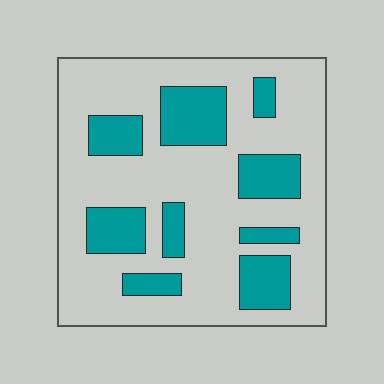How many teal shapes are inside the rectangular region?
9.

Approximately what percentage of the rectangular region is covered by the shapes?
Approximately 25%.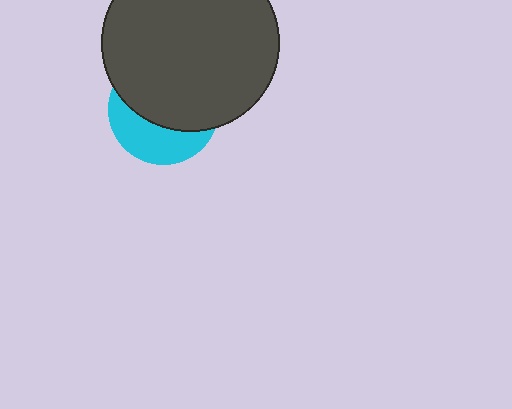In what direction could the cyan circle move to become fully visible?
The cyan circle could move down. That would shift it out from behind the dark gray circle entirely.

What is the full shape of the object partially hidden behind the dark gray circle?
The partially hidden object is a cyan circle.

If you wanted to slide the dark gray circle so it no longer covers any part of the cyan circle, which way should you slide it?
Slide it up — that is the most direct way to separate the two shapes.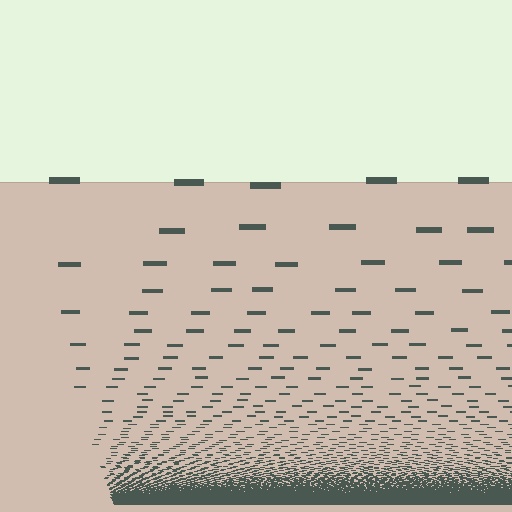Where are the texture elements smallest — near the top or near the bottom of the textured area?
Near the bottom.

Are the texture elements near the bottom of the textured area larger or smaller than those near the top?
Smaller. The gradient is inverted — elements near the bottom are smaller and denser.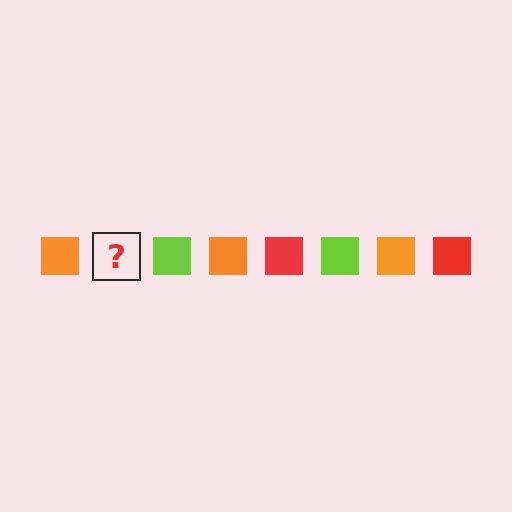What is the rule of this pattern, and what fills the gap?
The rule is that the pattern cycles through orange, red, lime squares. The gap should be filled with a red square.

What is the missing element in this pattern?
The missing element is a red square.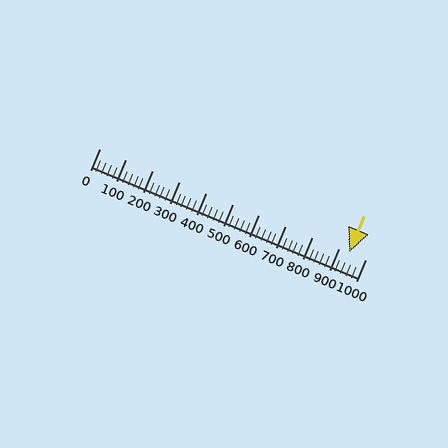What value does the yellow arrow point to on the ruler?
The yellow arrow points to approximately 939.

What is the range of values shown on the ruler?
The ruler shows values from 0 to 1000.